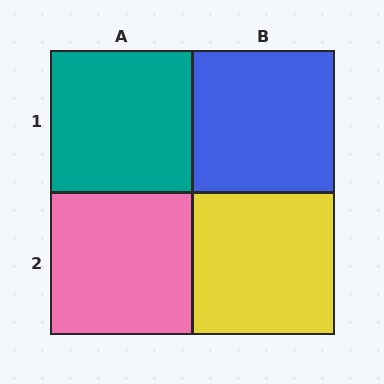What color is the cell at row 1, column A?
Teal.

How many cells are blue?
1 cell is blue.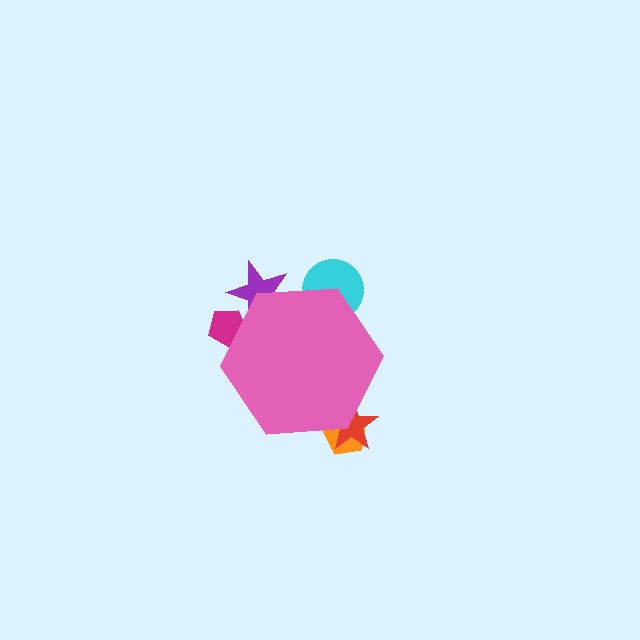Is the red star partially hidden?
Yes, the red star is partially hidden behind the pink hexagon.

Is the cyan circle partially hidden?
Yes, the cyan circle is partially hidden behind the pink hexagon.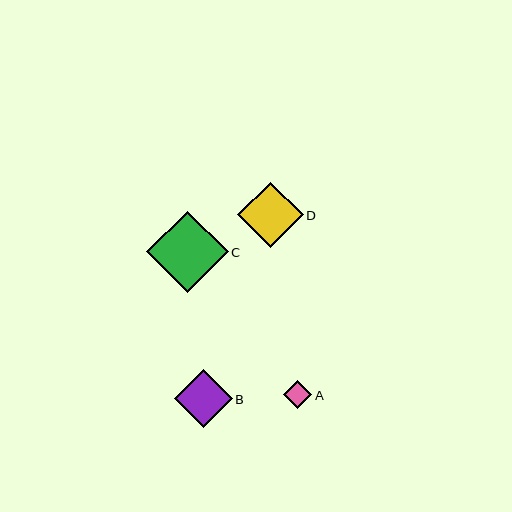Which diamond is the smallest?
Diamond A is the smallest with a size of approximately 28 pixels.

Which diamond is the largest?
Diamond C is the largest with a size of approximately 82 pixels.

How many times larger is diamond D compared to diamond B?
Diamond D is approximately 1.1 times the size of diamond B.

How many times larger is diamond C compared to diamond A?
Diamond C is approximately 2.9 times the size of diamond A.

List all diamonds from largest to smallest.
From largest to smallest: C, D, B, A.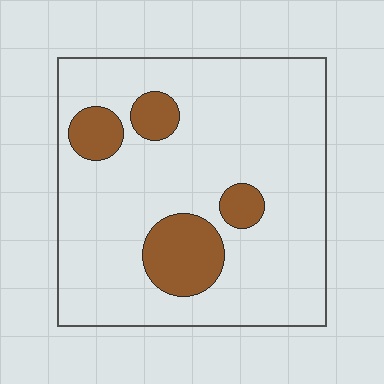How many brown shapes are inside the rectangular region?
4.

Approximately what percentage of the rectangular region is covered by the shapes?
Approximately 15%.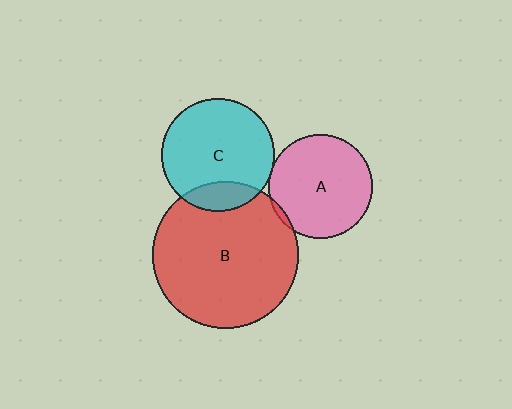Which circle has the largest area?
Circle B (red).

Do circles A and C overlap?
Yes.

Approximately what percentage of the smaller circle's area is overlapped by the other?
Approximately 5%.